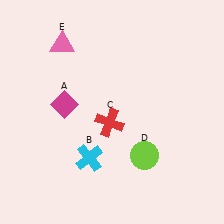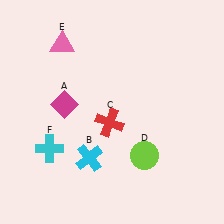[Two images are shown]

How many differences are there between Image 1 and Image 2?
There is 1 difference between the two images.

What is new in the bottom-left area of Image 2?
A cyan cross (F) was added in the bottom-left area of Image 2.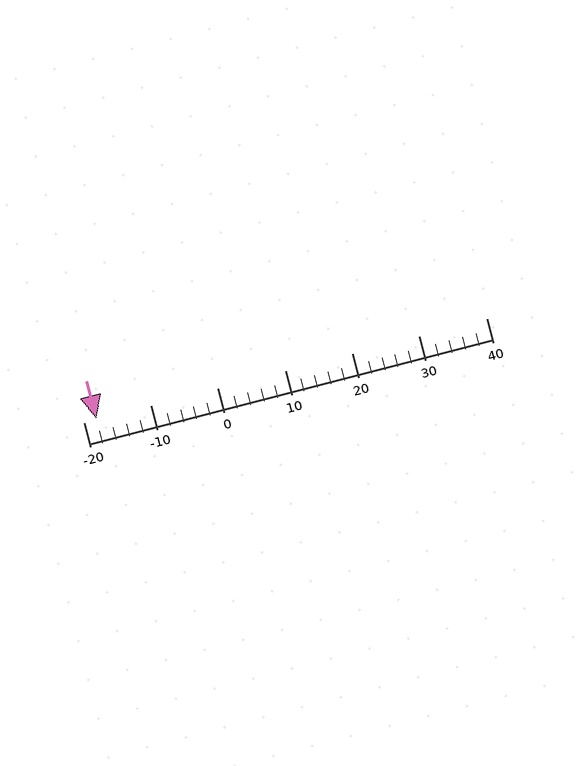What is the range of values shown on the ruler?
The ruler shows values from -20 to 40.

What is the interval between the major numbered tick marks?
The major tick marks are spaced 10 units apart.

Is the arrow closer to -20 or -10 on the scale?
The arrow is closer to -20.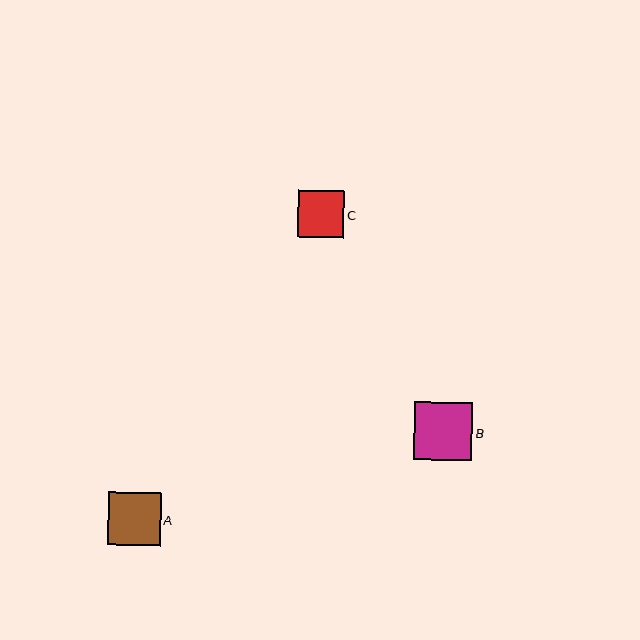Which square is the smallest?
Square C is the smallest with a size of approximately 46 pixels.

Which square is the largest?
Square B is the largest with a size of approximately 58 pixels.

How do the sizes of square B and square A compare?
Square B and square A are approximately the same size.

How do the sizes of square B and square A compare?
Square B and square A are approximately the same size.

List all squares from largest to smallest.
From largest to smallest: B, A, C.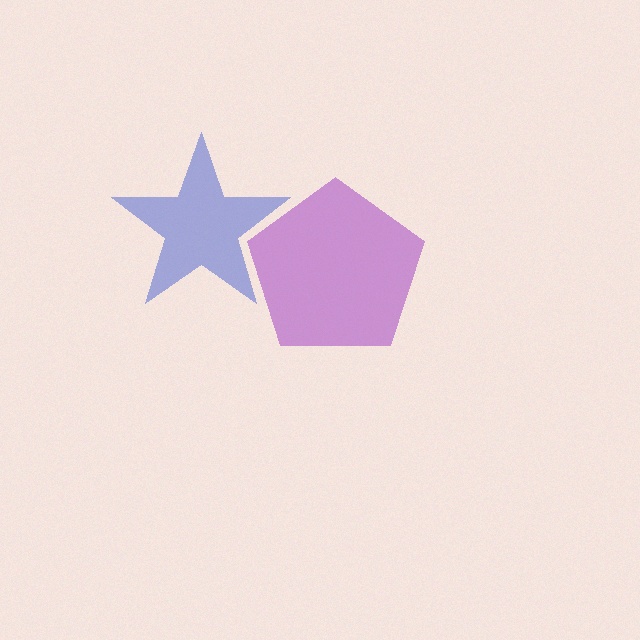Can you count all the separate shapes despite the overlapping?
Yes, there are 2 separate shapes.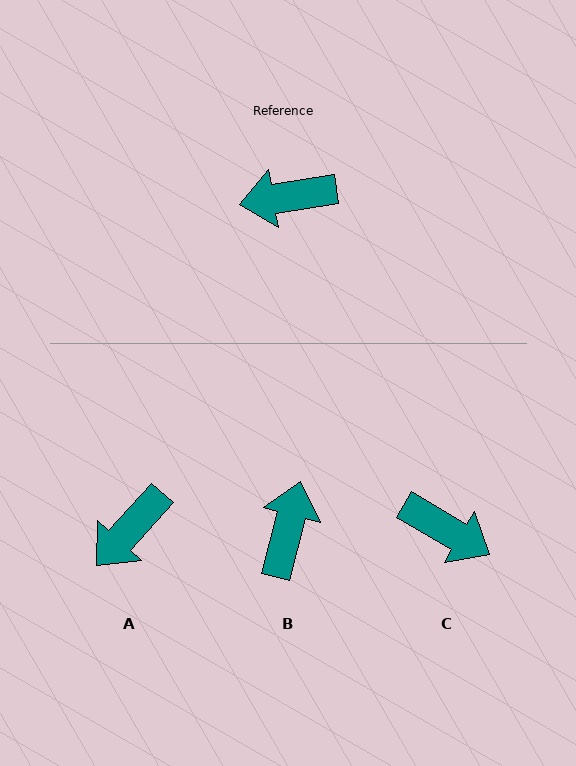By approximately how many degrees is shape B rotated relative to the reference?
Approximately 114 degrees clockwise.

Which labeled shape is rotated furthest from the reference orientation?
C, about 140 degrees away.